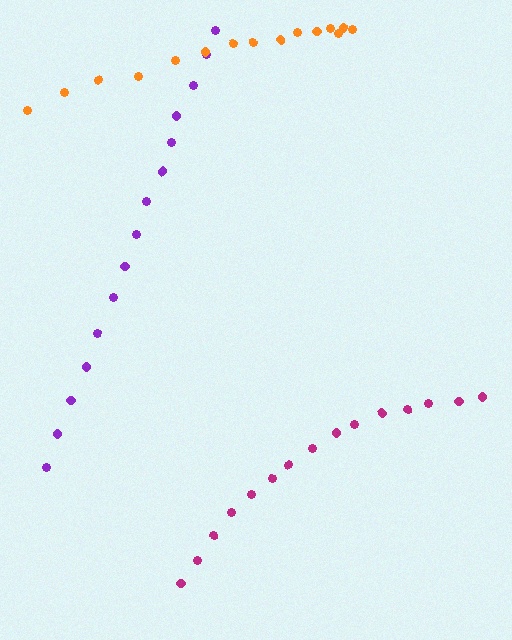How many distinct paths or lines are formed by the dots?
There are 3 distinct paths.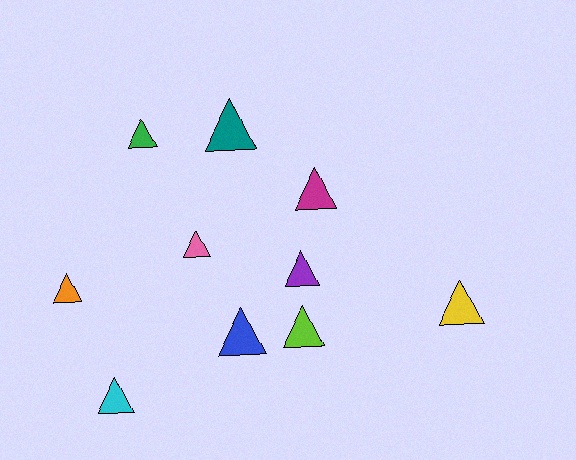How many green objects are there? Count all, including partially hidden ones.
There is 1 green object.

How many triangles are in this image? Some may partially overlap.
There are 10 triangles.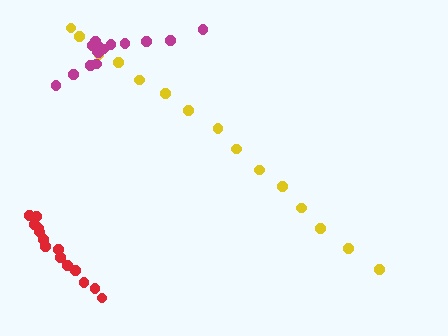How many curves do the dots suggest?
There are 3 distinct paths.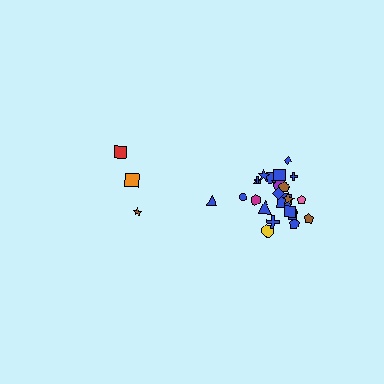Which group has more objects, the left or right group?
The right group.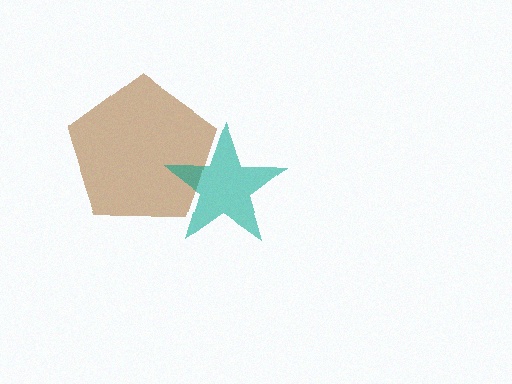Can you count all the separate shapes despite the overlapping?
Yes, there are 2 separate shapes.